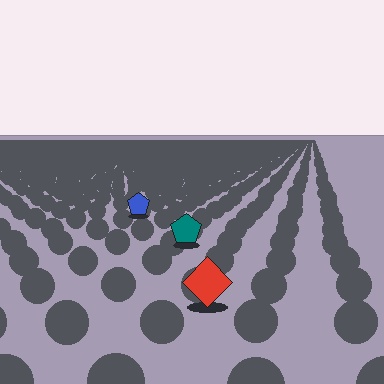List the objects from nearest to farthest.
From nearest to farthest: the red diamond, the teal pentagon, the blue pentagon.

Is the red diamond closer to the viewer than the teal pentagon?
Yes. The red diamond is closer — you can tell from the texture gradient: the ground texture is coarser near it.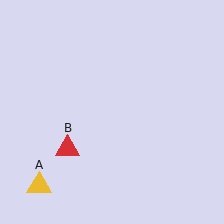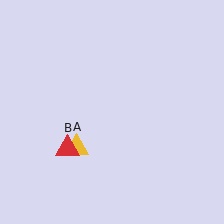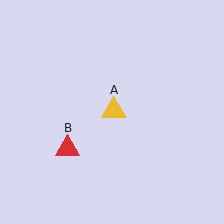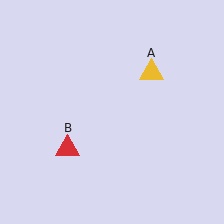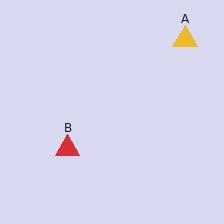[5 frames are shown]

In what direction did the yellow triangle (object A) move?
The yellow triangle (object A) moved up and to the right.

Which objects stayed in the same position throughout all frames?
Red triangle (object B) remained stationary.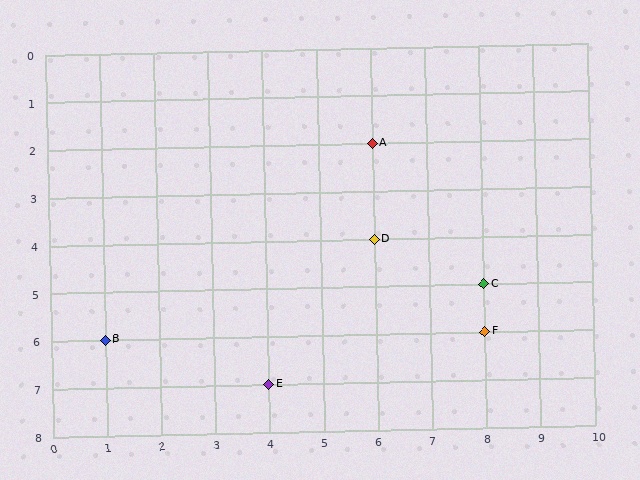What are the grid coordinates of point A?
Point A is at grid coordinates (6, 2).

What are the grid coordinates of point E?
Point E is at grid coordinates (4, 7).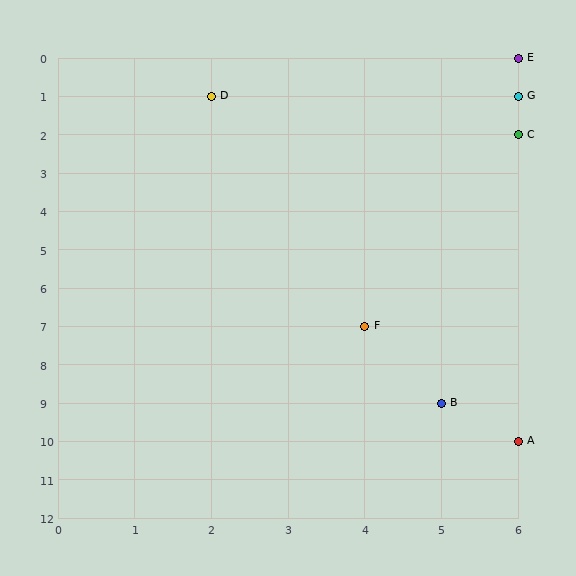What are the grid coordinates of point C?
Point C is at grid coordinates (6, 2).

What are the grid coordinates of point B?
Point B is at grid coordinates (5, 9).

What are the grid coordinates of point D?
Point D is at grid coordinates (2, 1).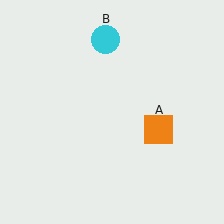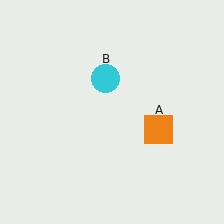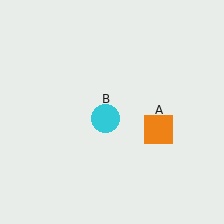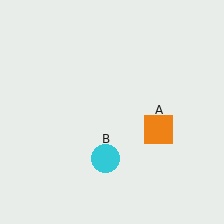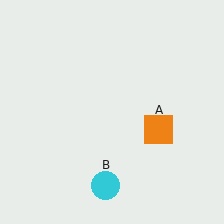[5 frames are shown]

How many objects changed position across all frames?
1 object changed position: cyan circle (object B).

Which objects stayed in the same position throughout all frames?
Orange square (object A) remained stationary.